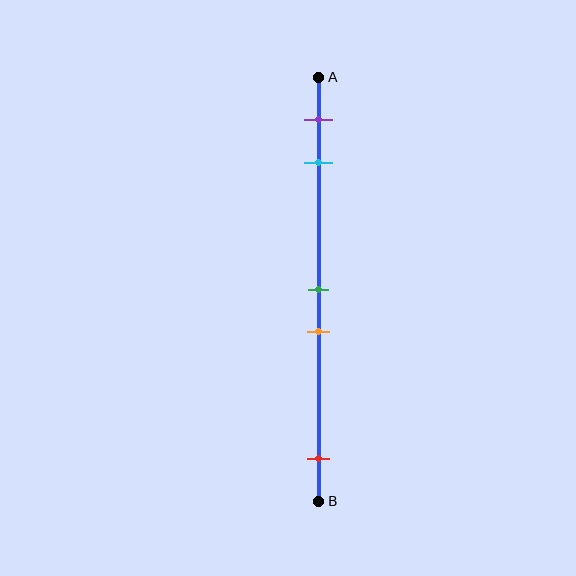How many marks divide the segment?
There are 5 marks dividing the segment.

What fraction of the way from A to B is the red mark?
The red mark is approximately 90% (0.9) of the way from A to B.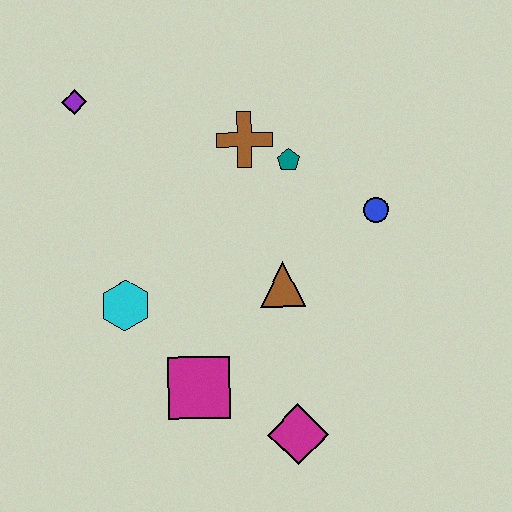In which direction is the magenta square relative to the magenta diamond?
The magenta square is to the left of the magenta diamond.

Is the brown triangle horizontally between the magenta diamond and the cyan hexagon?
Yes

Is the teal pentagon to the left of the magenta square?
No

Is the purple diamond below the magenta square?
No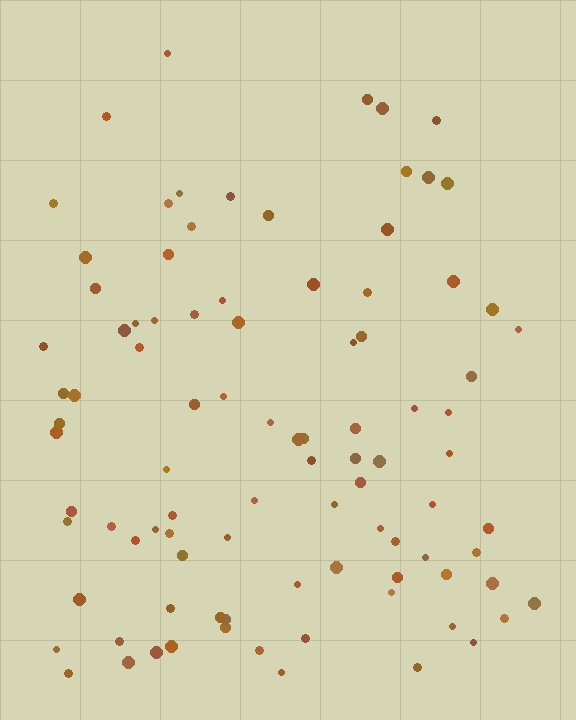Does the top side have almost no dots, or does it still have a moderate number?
Still a moderate number, just noticeably fewer than the bottom.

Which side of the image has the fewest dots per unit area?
The top.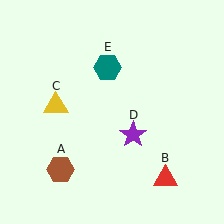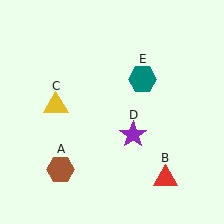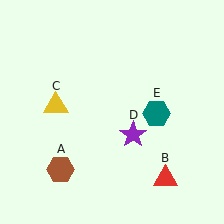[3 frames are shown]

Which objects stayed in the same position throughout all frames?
Brown hexagon (object A) and red triangle (object B) and yellow triangle (object C) and purple star (object D) remained stationary.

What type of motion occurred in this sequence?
The teal hexagon (object E) rotated clockwise around the center of the scene.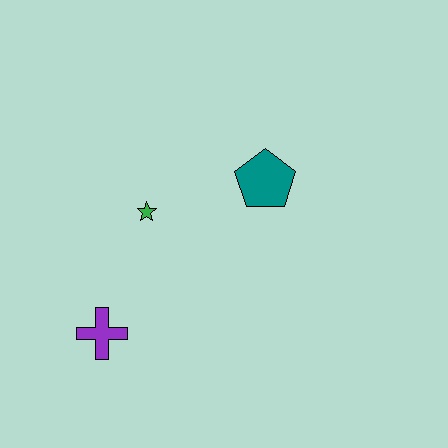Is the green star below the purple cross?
No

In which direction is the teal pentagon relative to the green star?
The teal pentagon is to the right of the green star.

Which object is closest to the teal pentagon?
The green star is closest to the teal pentagon.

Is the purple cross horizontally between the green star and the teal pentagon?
No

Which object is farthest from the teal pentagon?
The purple cross is farthest from the teal pentagon.